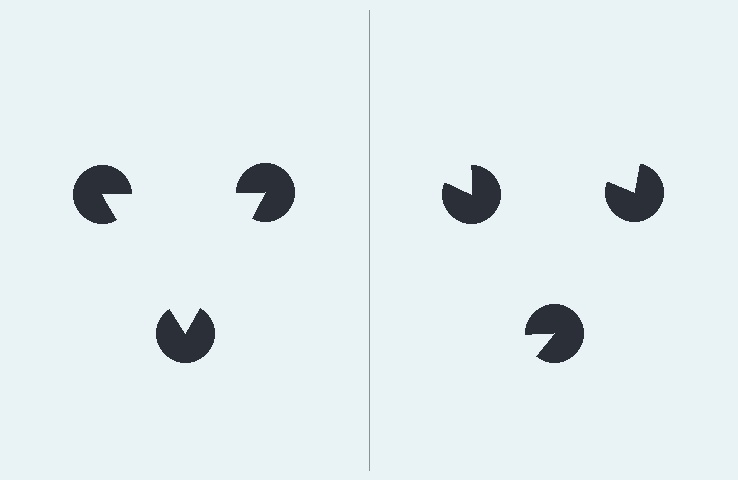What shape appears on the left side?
An illusory triangle.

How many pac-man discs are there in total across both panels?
6 — 3 on each side.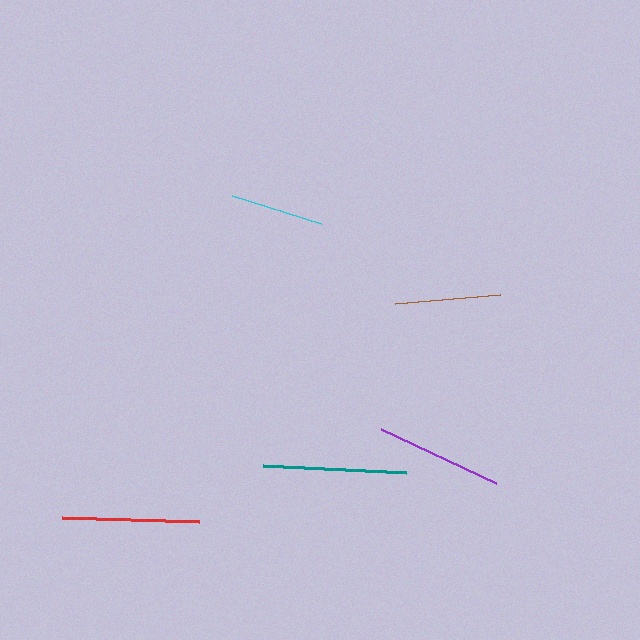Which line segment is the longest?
The teal line is the longest at approximately 143 pixels.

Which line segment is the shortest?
The cyan line is the shortest at approximately 93 pixels.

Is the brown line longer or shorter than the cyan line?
The brown line is longer than the cyan line.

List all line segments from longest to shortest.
From longest to shortest: teal, red, purple, brown, cyan.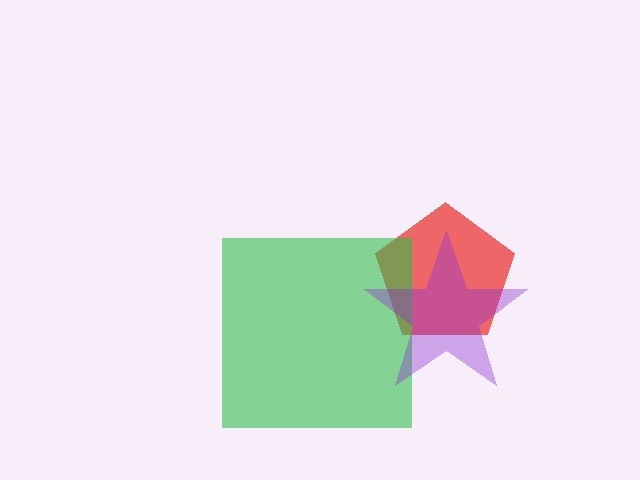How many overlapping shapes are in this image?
There are 3 overlapping shapes in the image.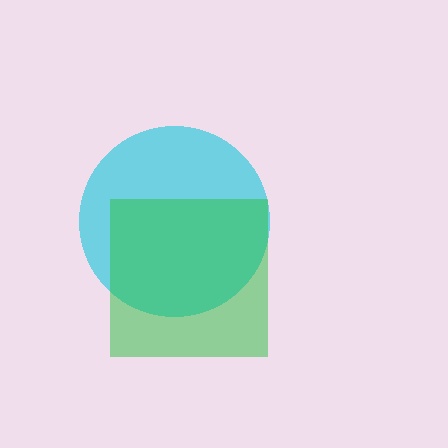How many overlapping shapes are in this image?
There are 2 overlapping shapes in the image.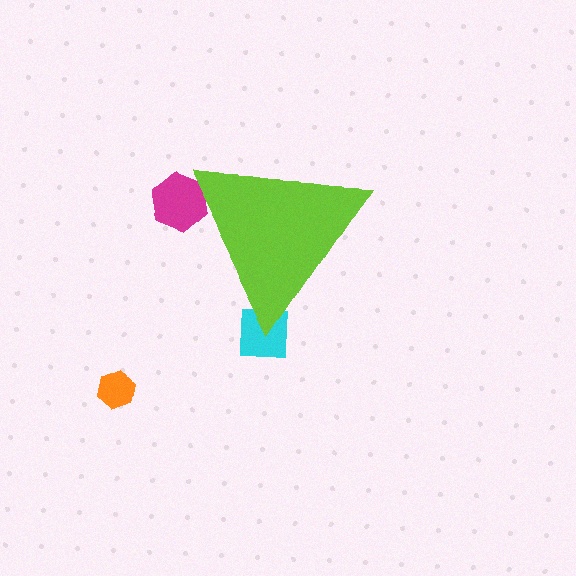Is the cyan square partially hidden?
Yes, the cyan square is partially hidden behind the lime triangle.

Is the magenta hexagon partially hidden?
Yes, the magenta hexagon is partially hidden behind the lime triangle.